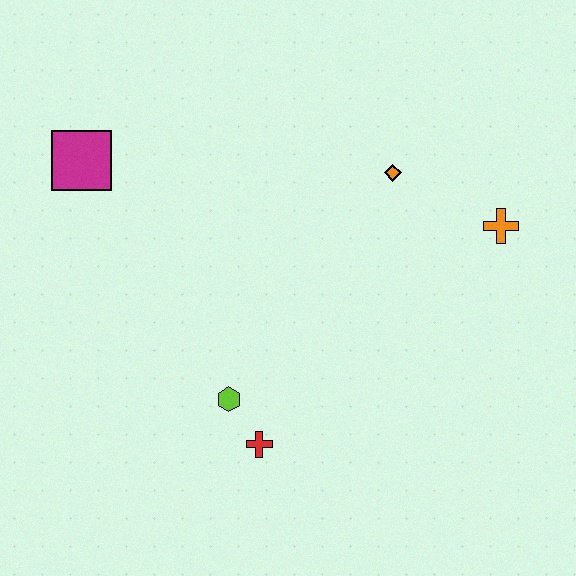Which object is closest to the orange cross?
The orange diamond is closest to the orange cross.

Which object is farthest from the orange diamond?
The magenta square is farthest from the orange diamond.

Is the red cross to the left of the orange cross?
Yes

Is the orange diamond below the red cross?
No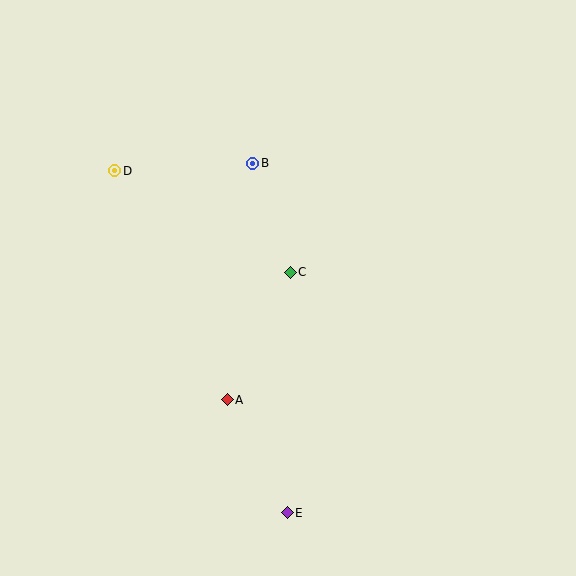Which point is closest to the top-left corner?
Point D is closest to the top-left corner.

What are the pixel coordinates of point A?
Point A is at (227, 400).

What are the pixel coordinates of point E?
Point E is at (287, 513).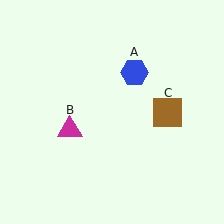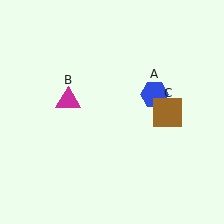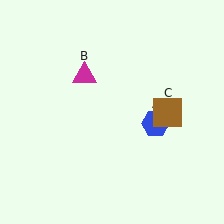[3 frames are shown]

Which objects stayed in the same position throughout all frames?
Brown square (object C) remained stationary.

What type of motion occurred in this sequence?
The blue hexagon (object A), magenta triangle (object B) rotated clockwise around the center of the scene.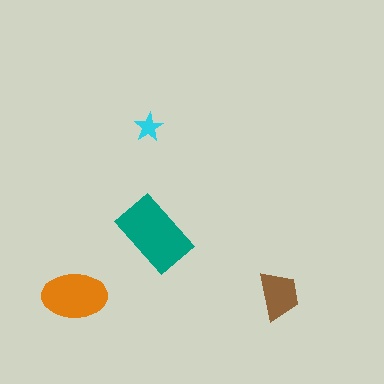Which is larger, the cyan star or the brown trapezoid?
The brown trapezoid.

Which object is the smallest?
The cyan star.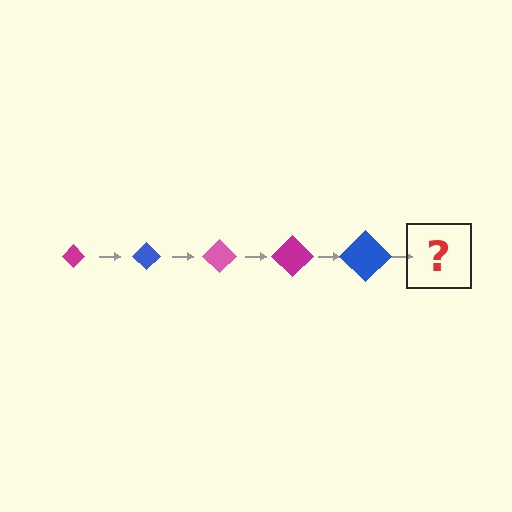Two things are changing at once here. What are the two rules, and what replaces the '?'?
The two rules are that the diamond grows larger each step and the color cycles through magenta, blue, and pink. The '?' should be a pink diamond, larger than the previous one.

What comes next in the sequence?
The next element should be a pink diamond, larger than the previous one.